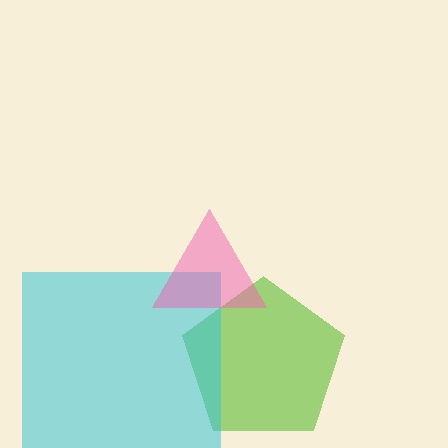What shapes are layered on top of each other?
The layered shapes are: a lime pentagon, a cyan square, a pink triangle.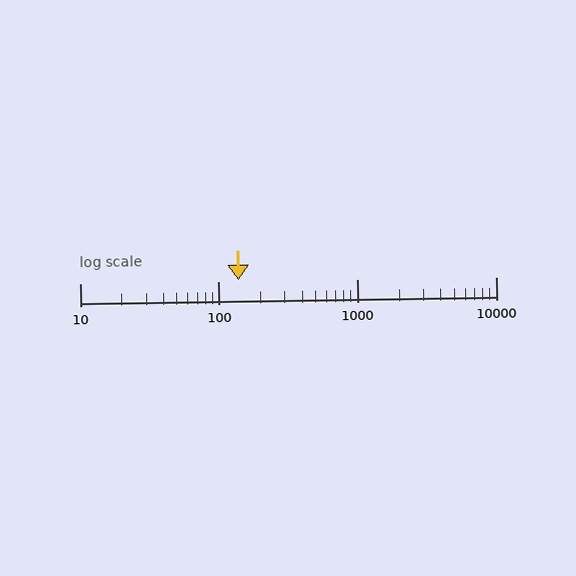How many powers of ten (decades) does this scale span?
The scale spans 3 decades, from 10 to 10000.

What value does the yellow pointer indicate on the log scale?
The pointer indicates approximately 140.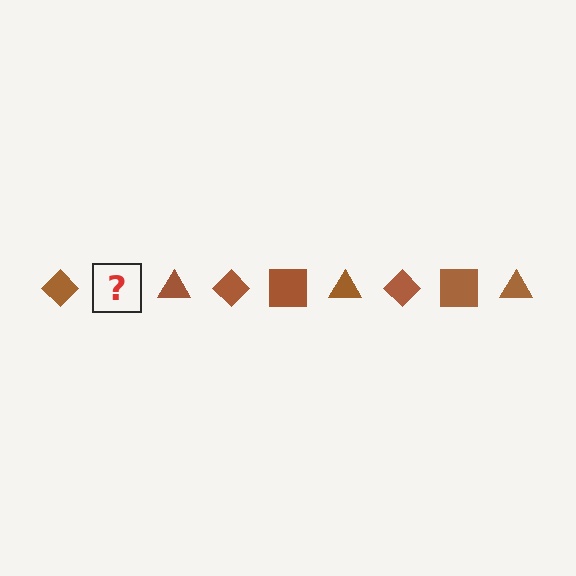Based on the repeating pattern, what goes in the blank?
The blank should be a brown square.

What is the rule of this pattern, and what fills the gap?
The rule is that the pattern cycles through diamond, square, triangle shapes in brown. The gap should be filled with a brown square.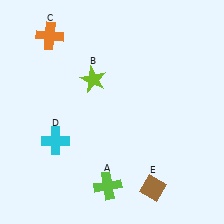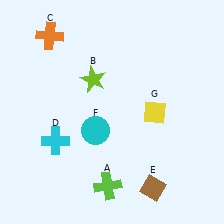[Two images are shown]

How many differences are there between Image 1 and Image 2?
There are 2 differences between the two images.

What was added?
A cyan circle (F), a yellow diamond (G) were added in Image 2.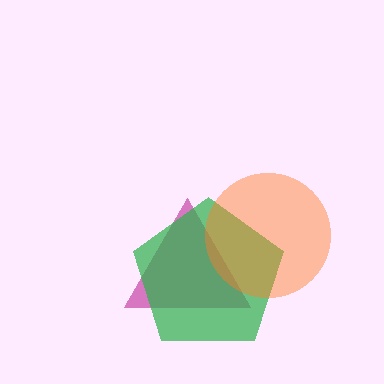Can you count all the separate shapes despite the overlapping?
Yes, there are 3 separate shapes.